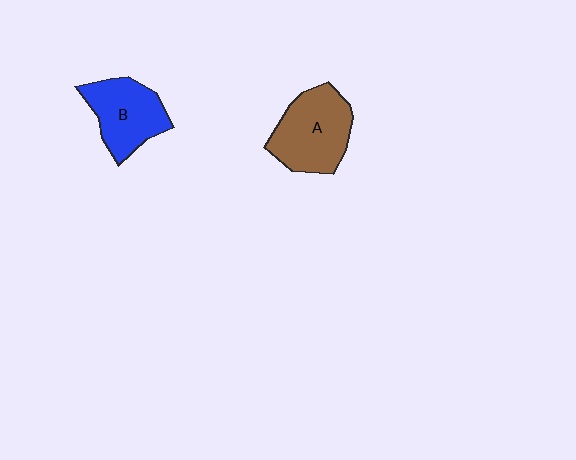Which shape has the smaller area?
Shape B (blue).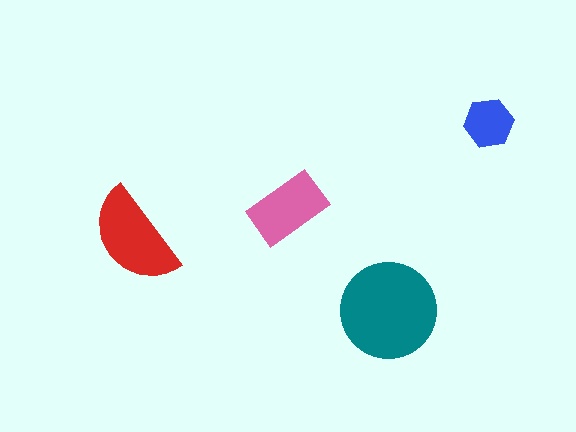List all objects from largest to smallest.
The teal circle, the red semicircle, the pink rectangle, the blue hexagon.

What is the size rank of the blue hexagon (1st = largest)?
4th.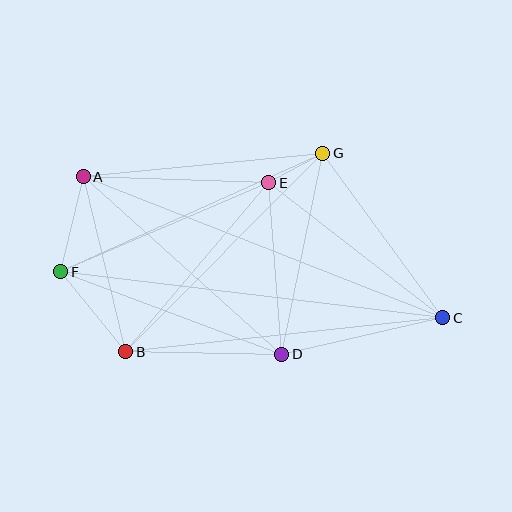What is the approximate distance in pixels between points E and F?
The distance between E and F is approximately 226 pixels.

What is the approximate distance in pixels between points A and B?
The distance between A and B is approximately 180 pixels.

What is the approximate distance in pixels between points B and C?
The distance between B and C is approximately 319 pixels.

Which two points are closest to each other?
Points E and G are closest to each other.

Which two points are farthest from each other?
Points A and C are farthest from each other.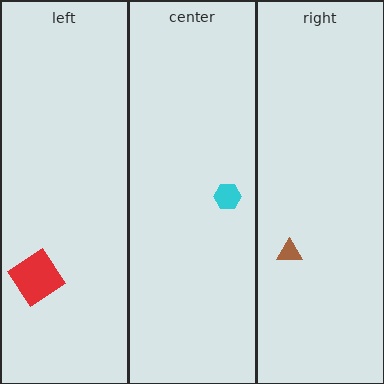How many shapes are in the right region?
1.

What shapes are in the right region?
The brown triangle.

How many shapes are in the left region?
1.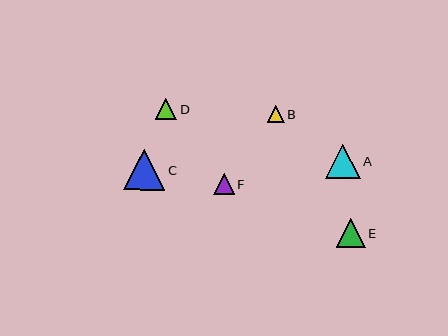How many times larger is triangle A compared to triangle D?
Triangle A is approximately 1.6 times the size of triangle D.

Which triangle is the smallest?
Triangle B is the smallest with a size of approximately 17 pixels.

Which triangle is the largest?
Triangle C is the largest with a size of approximately 41 pixels.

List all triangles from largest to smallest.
From largest to smallest: C, A, E, D, F, B.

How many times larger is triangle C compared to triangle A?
Triangle C is approximately 1.2 times the size of triangle A.